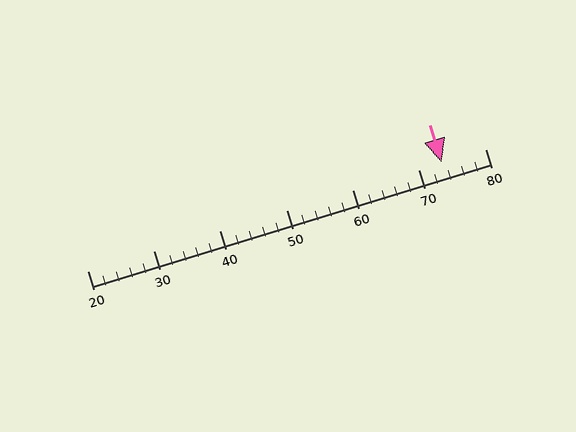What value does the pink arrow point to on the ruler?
The pink arrow points to approximately 74.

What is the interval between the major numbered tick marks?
The major tick marks are spaced 10 units apart.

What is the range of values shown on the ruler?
The ruler shows values from 20 to 80.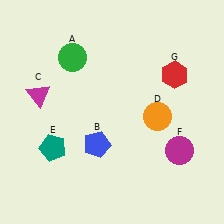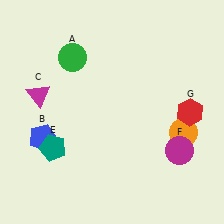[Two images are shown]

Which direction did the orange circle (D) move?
The orange circle (D) moved right.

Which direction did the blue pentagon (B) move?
The blue pentagon (B) moved left.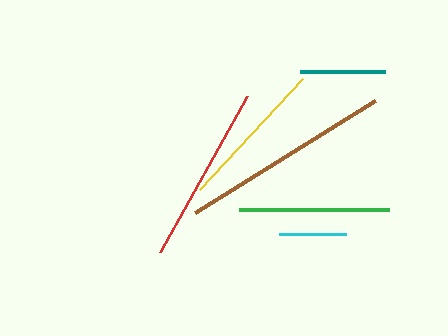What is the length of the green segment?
The green segment is approximately 150 pixels long.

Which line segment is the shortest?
The cyan line is the shortest at approximately 67 pixels.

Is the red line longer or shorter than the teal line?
The red line is longer than the teal line.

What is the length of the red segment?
The red segment is approximately 179 pixels long.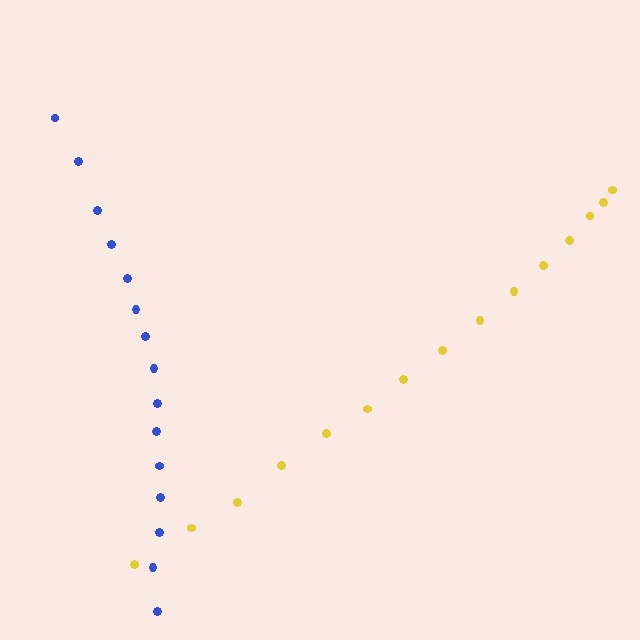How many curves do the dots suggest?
There are 2 distinct paths.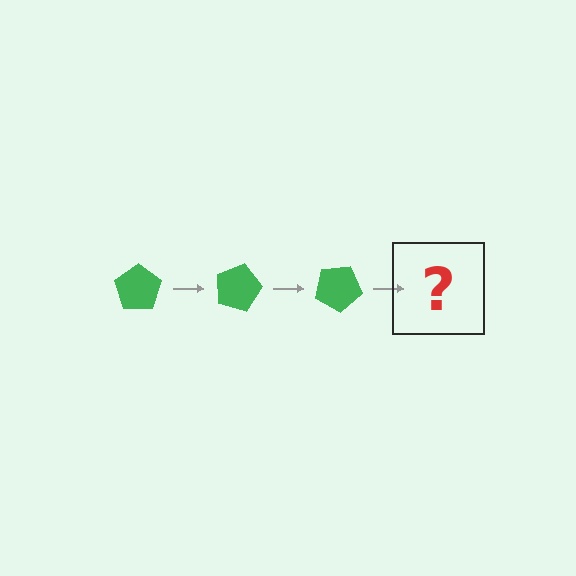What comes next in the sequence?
The next element should be a green pentagon rotated 45 degrees.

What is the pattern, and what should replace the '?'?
The pattern is that the pentagon rotates 15 degrees each step. The '?' should be a green pentagon rotated 45 degrees.